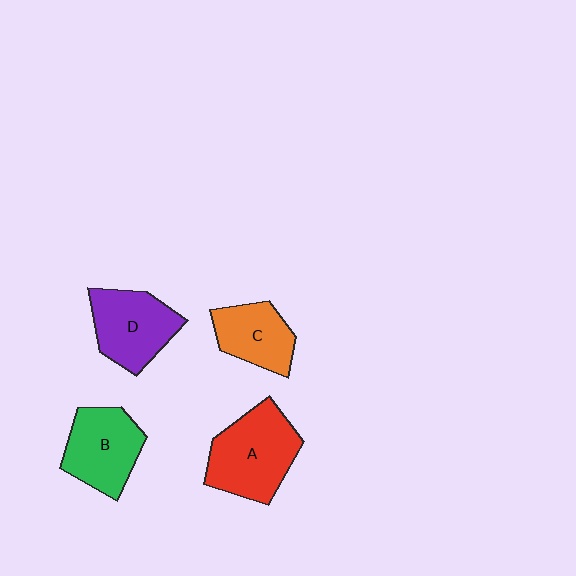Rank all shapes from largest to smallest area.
From largest to smallest: A (red), D (purple), B (green), C (orange).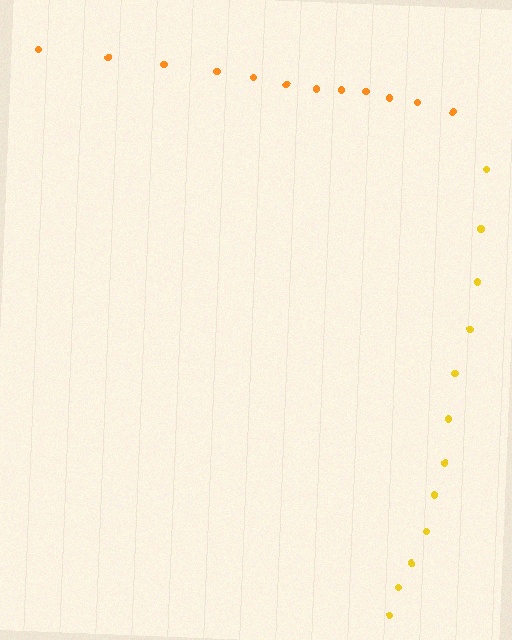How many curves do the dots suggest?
There are 2 distinct paths.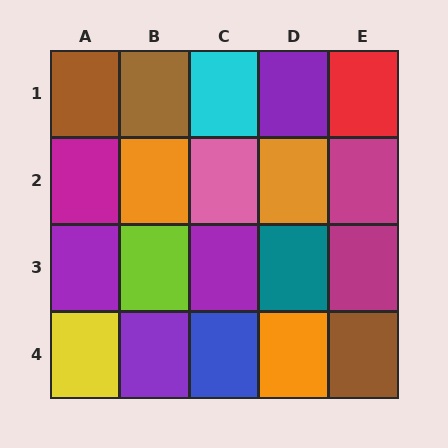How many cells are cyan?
1 cell is cyan.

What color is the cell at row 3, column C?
Purple.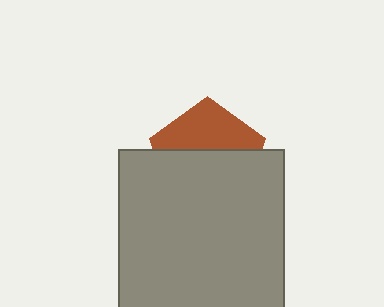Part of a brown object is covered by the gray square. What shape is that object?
It is a pentagon.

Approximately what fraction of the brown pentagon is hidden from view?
Roughly 59% of the brown pentagon is hidden behind the gray square.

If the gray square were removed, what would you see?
You would see the complete brown pentagon.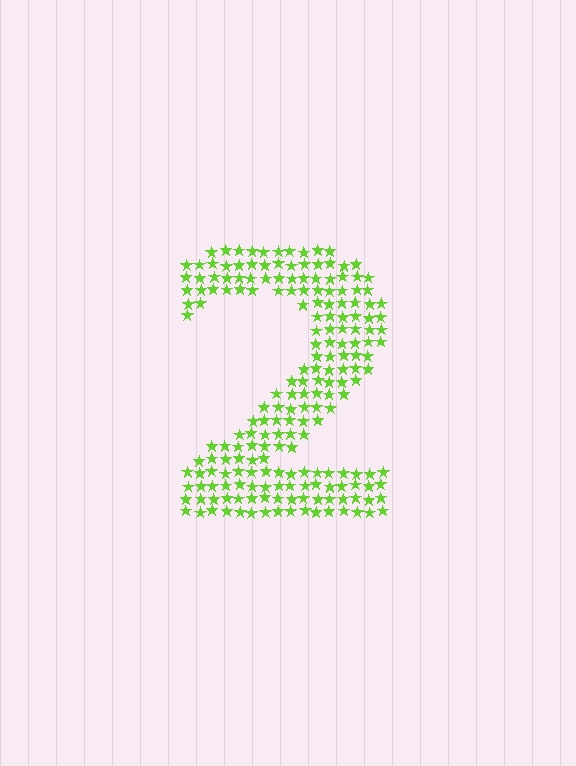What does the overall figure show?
The overall figure shows the digit 2.